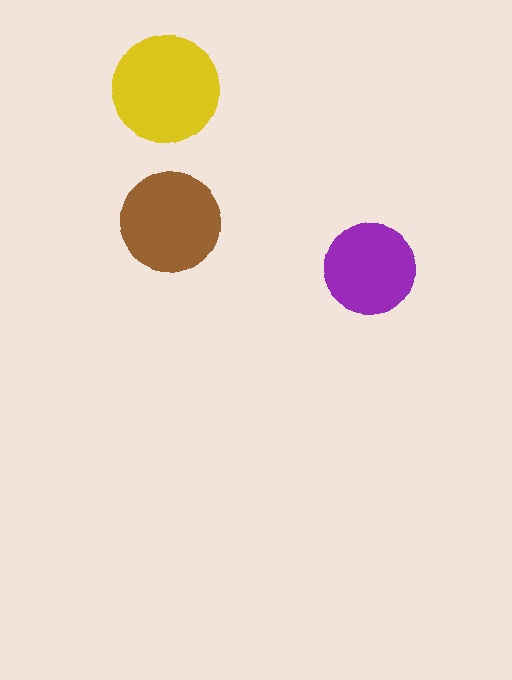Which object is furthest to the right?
The purple circle is rightmost.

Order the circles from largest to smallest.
the yellow one, the brown one, the purple one.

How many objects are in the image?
There are 3 objects in the image.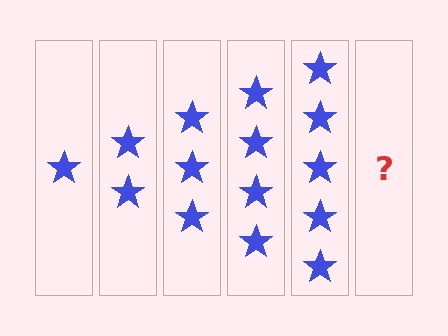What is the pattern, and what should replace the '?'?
The pattern is that each step adds one more star. The '?' should be 6 stars.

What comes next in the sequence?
The next element should be 6 stars.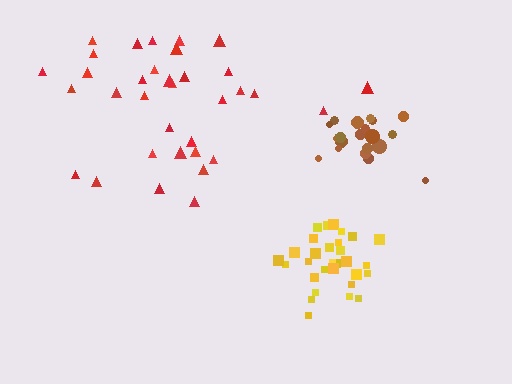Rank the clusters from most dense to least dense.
yellow, brown, red.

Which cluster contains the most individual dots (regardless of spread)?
Red (34).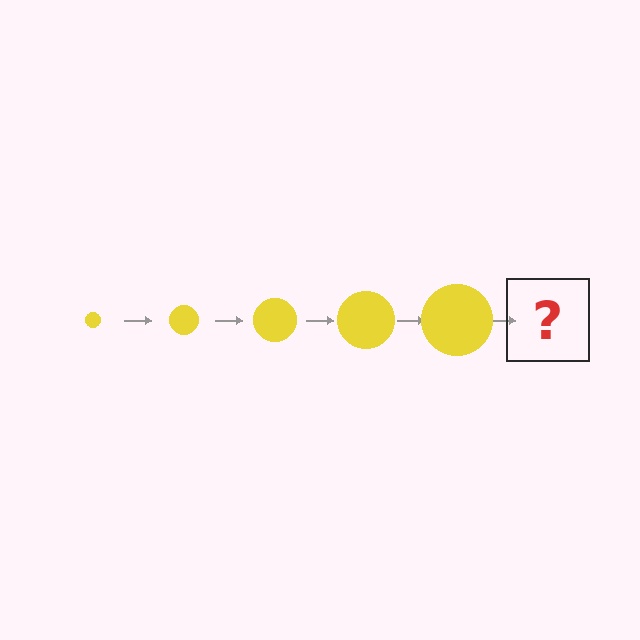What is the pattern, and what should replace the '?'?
The pattern is that the circle gets progressively larger each step. The '?' should be a yellow circle, larger than the previous one.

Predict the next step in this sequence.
The next step is a yellow circle, larger than the previous one.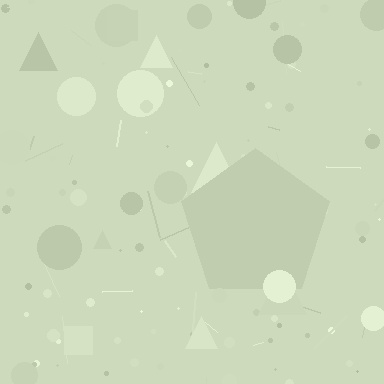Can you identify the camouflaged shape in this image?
The camouflaged shape is a pentagon.